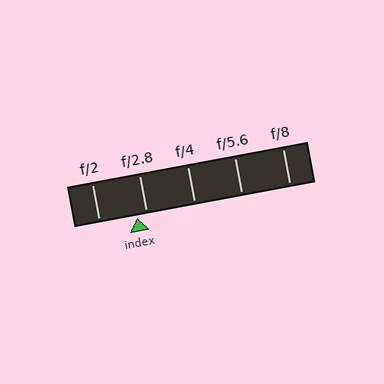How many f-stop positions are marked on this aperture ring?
There are 5 f-stop positions marked.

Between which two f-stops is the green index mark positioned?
The index mark is between f/2 and f/2.8.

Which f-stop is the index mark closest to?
The index mark is closest to f/2.8.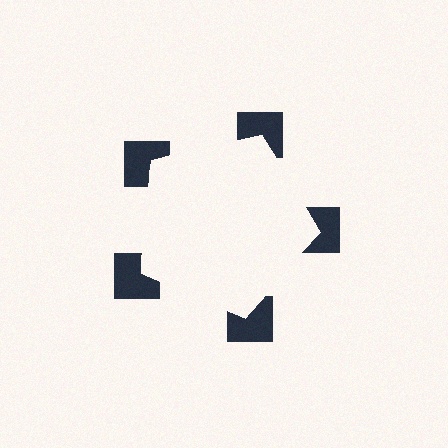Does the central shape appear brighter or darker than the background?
It typically appears slightly brighter than the background, even though no actual brightness change is drawn.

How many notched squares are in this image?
There are 5 — one at each vertex of the illusory pentagon.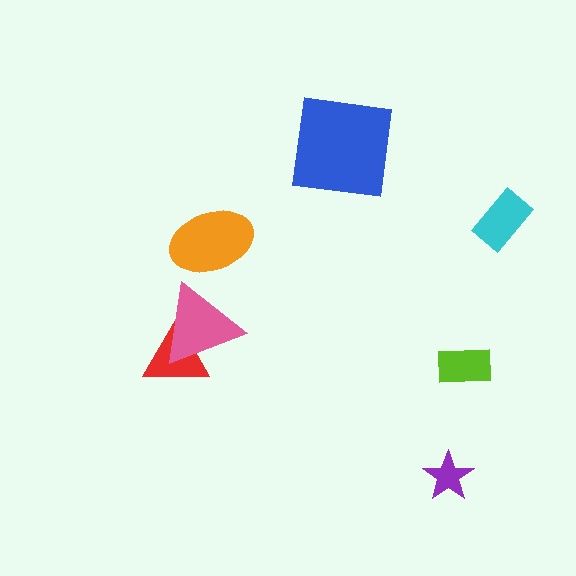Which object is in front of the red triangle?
The pink triangle is in front of the red triangle.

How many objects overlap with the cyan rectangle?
0 objects overlap with the cyan rectangle.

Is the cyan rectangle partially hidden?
No, no other shape covers it.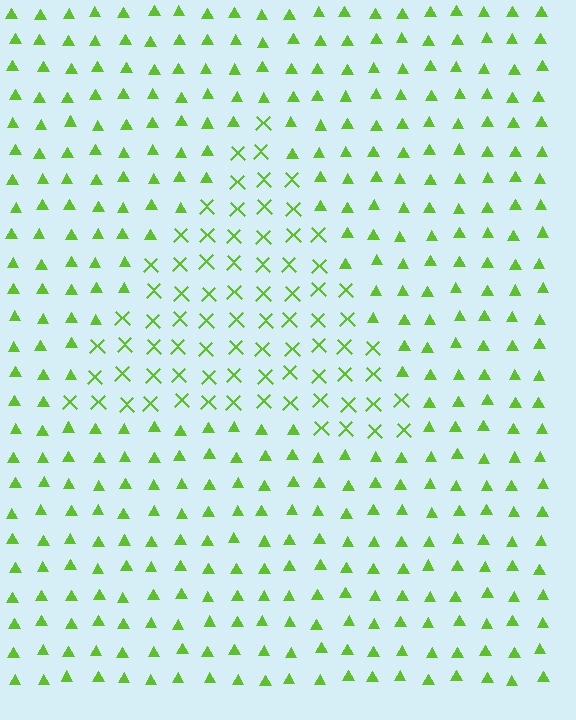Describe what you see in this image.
The image is filled with small lime elements arranged in a uniform grid. A triangle-shaped region contains X marks, while the surrounding area contains triangles. The boundary is defined purely by the change in element shape.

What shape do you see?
I see a triangle.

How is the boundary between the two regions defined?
The boundary is defined by a change in element shape: X marks inside vs. triangles outside. All elements share the same color and spacing.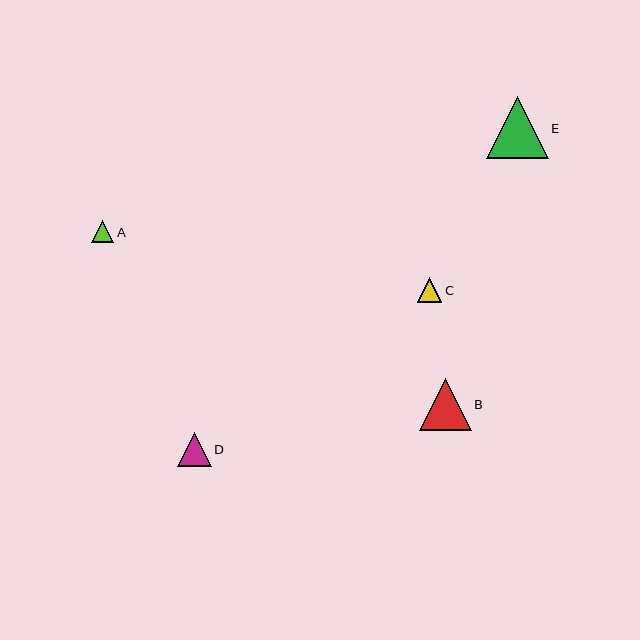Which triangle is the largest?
Triangle E is the largest with a size of approximately 62 pixels.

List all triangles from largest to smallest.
From largest to smallest: E, B, D, C, A.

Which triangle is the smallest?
Triangle A is the smallest with a size of approximately 22 pixels.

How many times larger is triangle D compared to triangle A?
Triangle D is approximately 1.5 times the size of triangle A.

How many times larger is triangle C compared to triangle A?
Triangle C is approximately 1.1 times the size of triangle A.